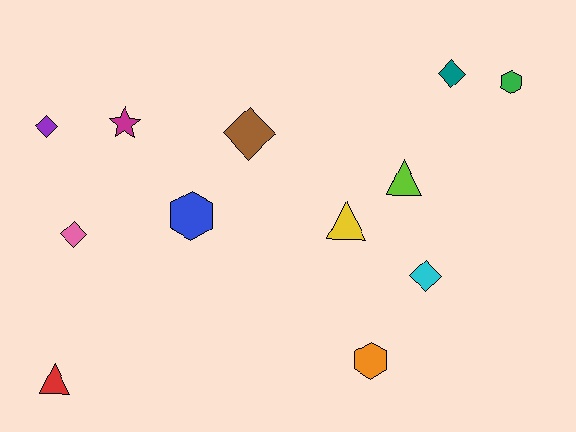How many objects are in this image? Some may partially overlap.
There are 12 objects.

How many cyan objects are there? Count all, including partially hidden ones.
There is 1 cyan object.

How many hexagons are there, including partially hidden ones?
There are 3 hexagons.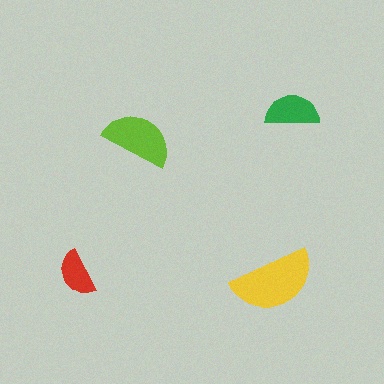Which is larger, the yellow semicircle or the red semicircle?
The yellow one.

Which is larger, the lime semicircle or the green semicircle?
The lime one.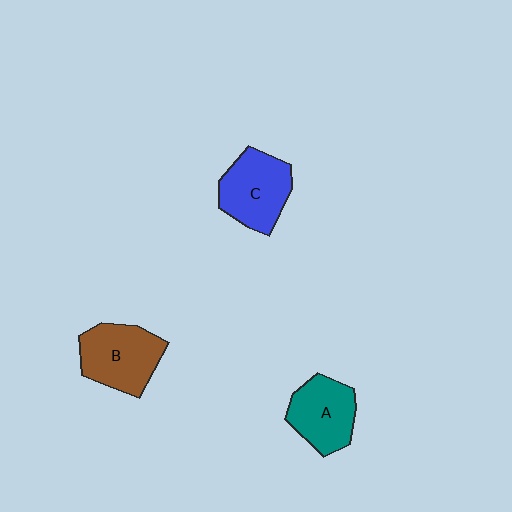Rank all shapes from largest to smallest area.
From largest to smallest: B (brown), C (blue), A (teal).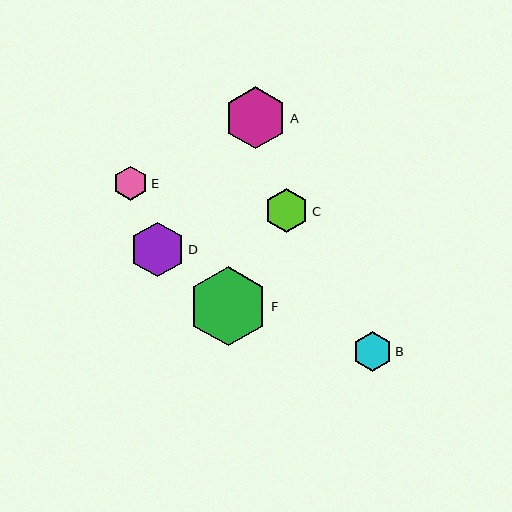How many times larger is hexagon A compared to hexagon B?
Hexagon A is approximately 1.6 times the size of hexagon B.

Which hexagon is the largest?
Hexagon F is the largest with a size of approximately 79 pixels.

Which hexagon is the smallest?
Hexagon E is the smallest with a size of approximately 34 pixels.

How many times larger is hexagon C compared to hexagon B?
Hexagon C is approximately 1.1 times the size of hexagon B.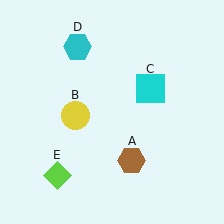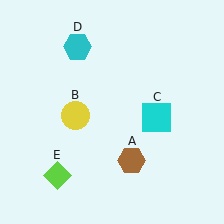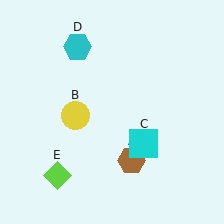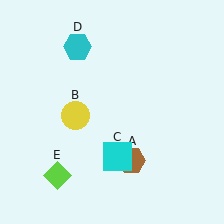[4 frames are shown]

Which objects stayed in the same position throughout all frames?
Brown hexagon (object A) and yellow circle (object B) and cyan hexagon (object D) and lime diamond (object E) remained stationary.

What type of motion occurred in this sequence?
The cyan square (object C) rotated clockwise around the center of the scene.